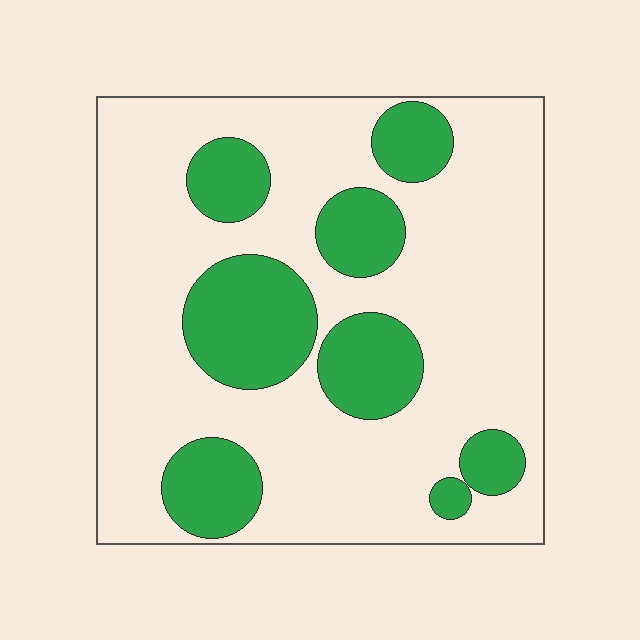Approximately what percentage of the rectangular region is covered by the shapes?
Approximately 25%.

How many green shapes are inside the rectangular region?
8.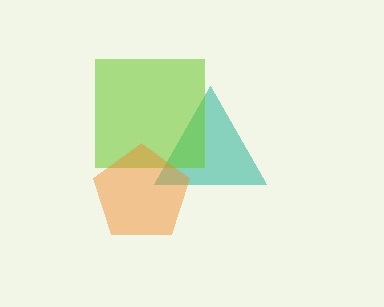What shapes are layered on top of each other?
The layered shapes are: a teal triangle, a lime square, an orange pentagon.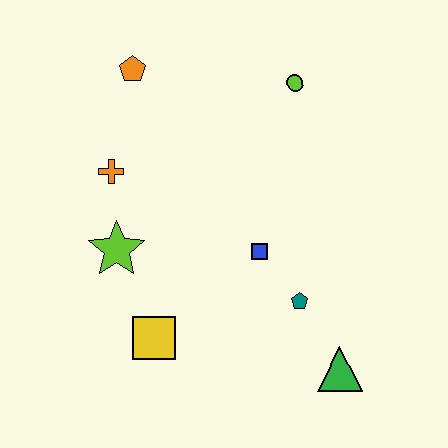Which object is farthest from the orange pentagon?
The green triangle is farthest from the orange pentagon.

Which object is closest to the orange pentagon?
The orange cross is closest to the orange pentagon.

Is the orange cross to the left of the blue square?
Yes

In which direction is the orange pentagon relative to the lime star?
The orange pentagon is above the lime star.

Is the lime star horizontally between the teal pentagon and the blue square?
No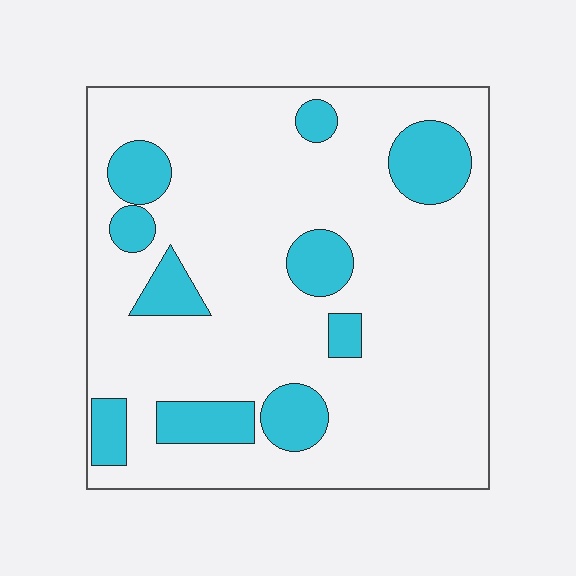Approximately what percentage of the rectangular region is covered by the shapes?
Approximately 20%.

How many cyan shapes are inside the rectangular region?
10.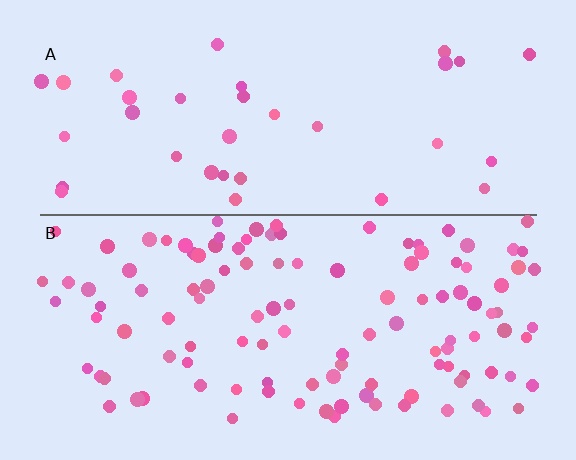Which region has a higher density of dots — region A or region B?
B (the bottom).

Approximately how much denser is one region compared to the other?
Approximately 3.2× — region B over region A.